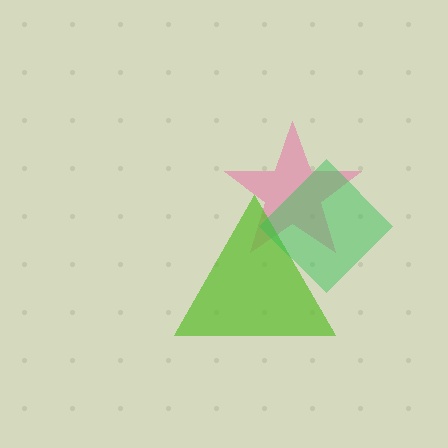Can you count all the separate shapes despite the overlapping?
Yes, there are 3 separate shapes.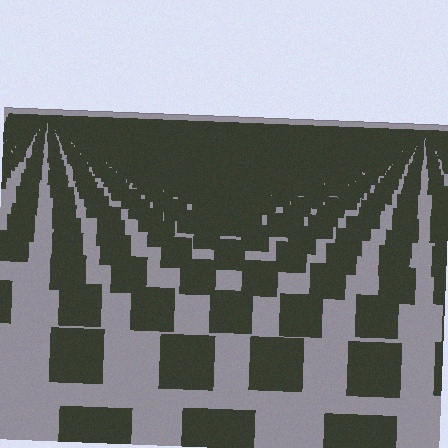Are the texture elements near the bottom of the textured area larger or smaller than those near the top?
Larger. Near the bottom, elements are closer to the viewer and appear at a bigger on-screen size.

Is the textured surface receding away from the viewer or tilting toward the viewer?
The surface is receding away from the viewer. Texture elements get smaller and denser toward the top.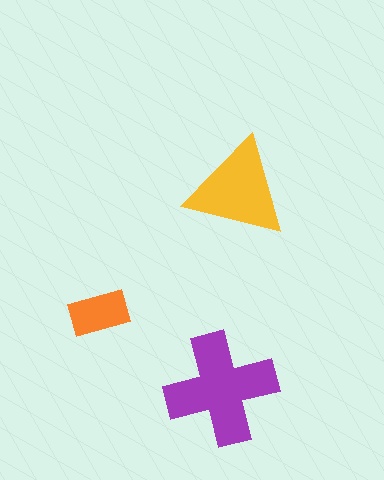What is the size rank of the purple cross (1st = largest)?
1st.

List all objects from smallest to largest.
The orange rectangle, the yellow triangle, the purple cross.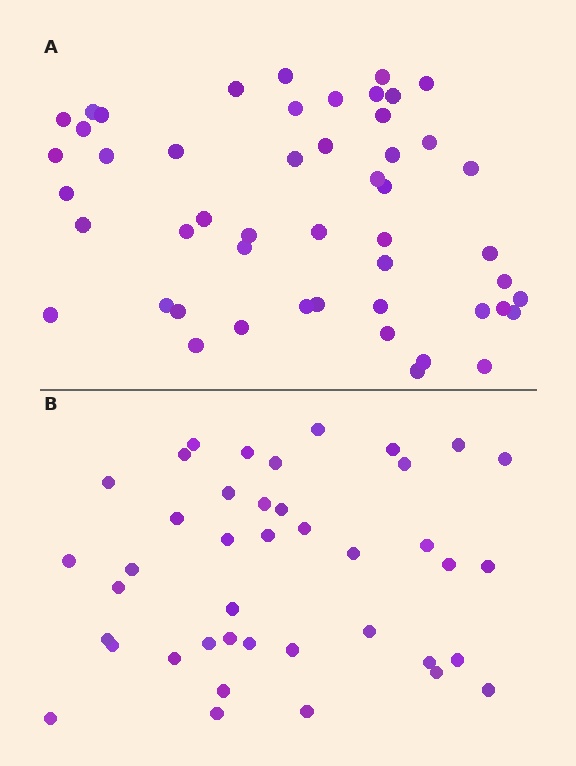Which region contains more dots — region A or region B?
Region A (the top region) has more dots.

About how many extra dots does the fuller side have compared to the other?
Region A has roughly 8 or so more dots than region B.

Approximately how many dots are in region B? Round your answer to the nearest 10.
About 40 dots. (The exact count is 41, which rounds to 40.)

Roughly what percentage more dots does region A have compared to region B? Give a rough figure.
About 20% more.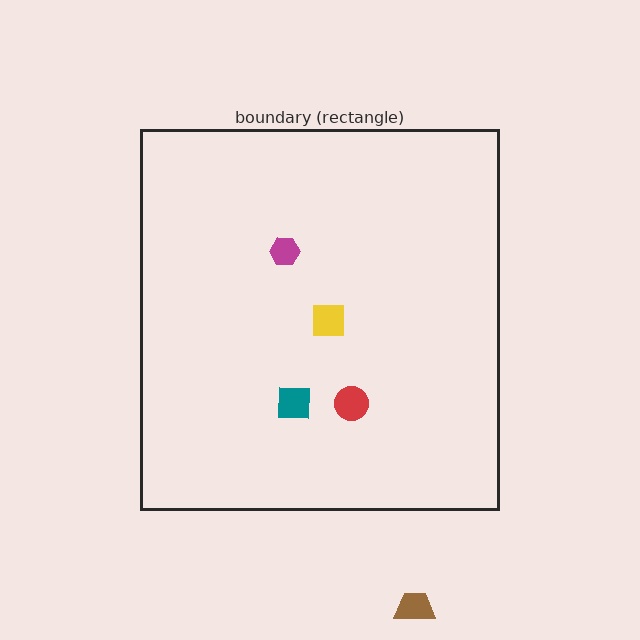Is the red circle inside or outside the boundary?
Inside.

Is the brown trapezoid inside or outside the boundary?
Outside.